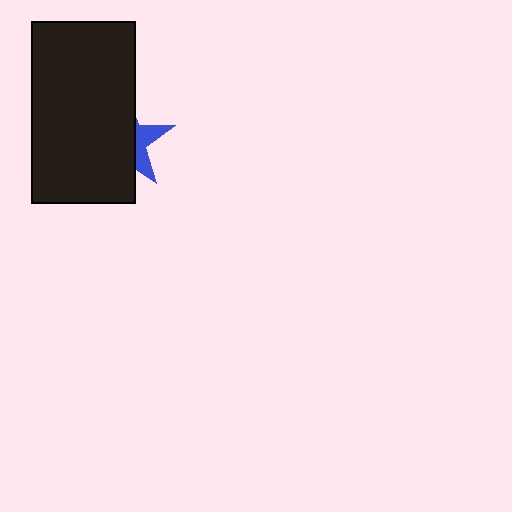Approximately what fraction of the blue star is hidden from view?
Roughly 69% of the blue star is hidden behind the black rectangle.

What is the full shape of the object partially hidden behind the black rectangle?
The partially hidden object is a blue star.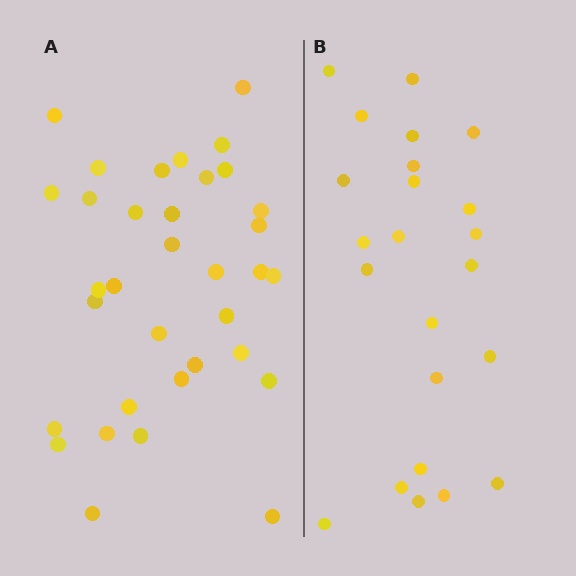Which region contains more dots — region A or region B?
Region A (the left region) has more dots.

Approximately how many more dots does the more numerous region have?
Region A has roughly 12 or so more dots than region B.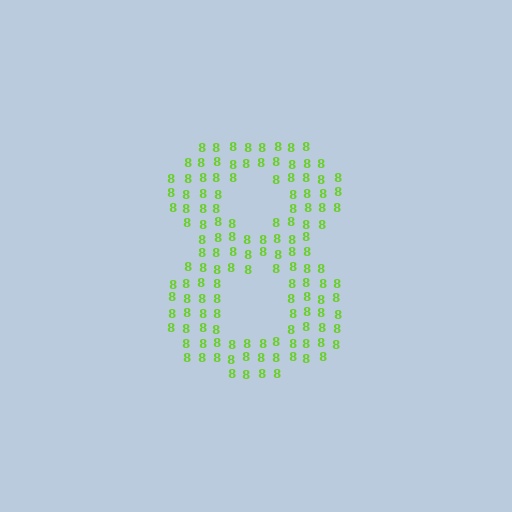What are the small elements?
The small elements are digit 8's.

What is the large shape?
The large shape is the digit 8.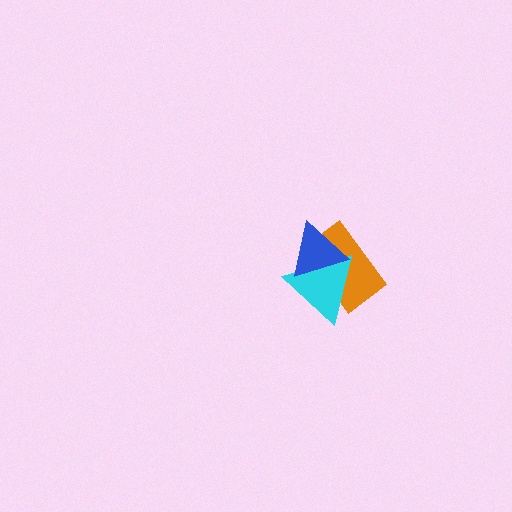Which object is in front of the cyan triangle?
The blue triangle is in front of the cyan triangle.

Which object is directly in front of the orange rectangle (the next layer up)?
The cyan triangle is directly in front of the orange rectangle.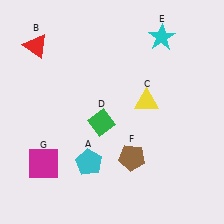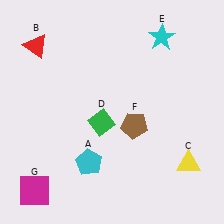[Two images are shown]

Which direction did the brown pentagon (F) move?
The brown pentagon (F) moved up.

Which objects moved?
The objects that moved are: the yellow triangle (C), the brown pentagon (F), the magenta square (G).